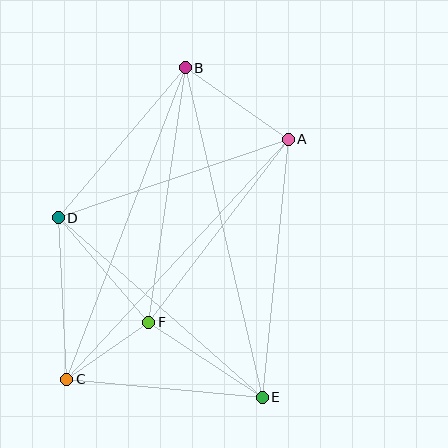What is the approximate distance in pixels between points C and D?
The distance between C and D is approximately 162 pixels.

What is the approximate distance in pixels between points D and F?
The distance between D and F is approximately 138 pixels.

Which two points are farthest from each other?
Points B and E are farthest from each other.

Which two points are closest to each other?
Points C and F are closest to each other.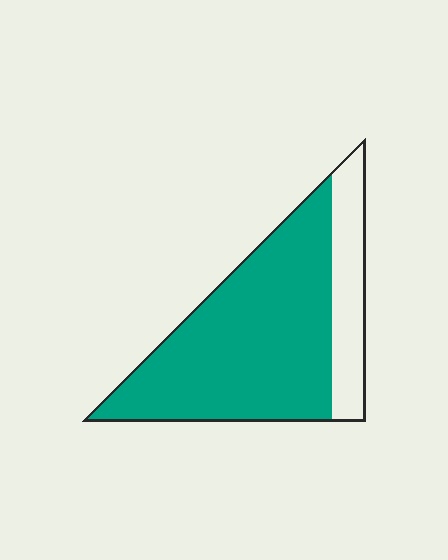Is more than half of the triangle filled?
Yes.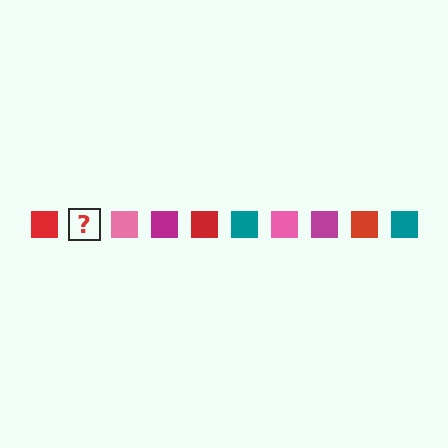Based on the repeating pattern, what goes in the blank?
The blank should be a teal square.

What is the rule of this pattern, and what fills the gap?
The rule is that the pattern cycles through red, teal, pink, magenta squares. The gap should be filled with a teal square.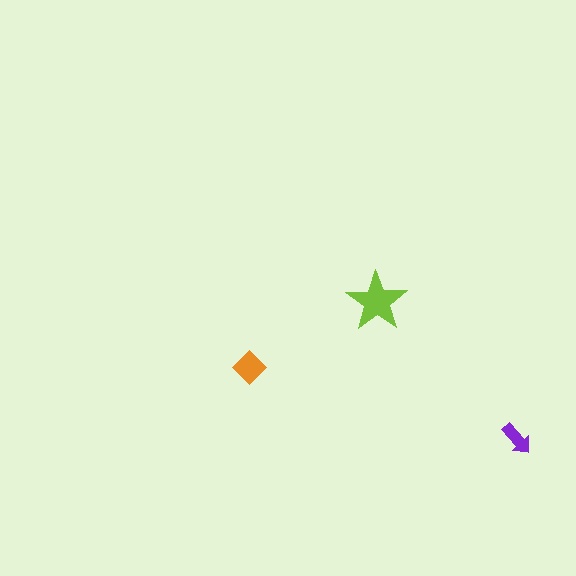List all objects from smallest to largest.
The purple arrow, the orange diamond, the lime star.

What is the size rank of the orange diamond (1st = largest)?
2nd.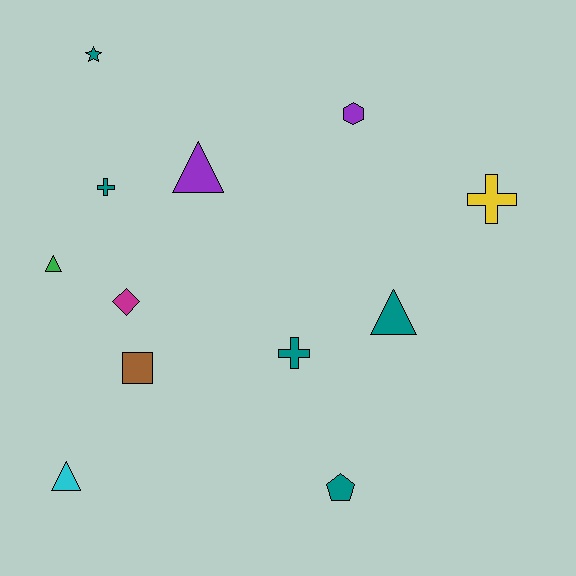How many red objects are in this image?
There are no red objects.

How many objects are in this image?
There are 12 objects.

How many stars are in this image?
There is 1 star.